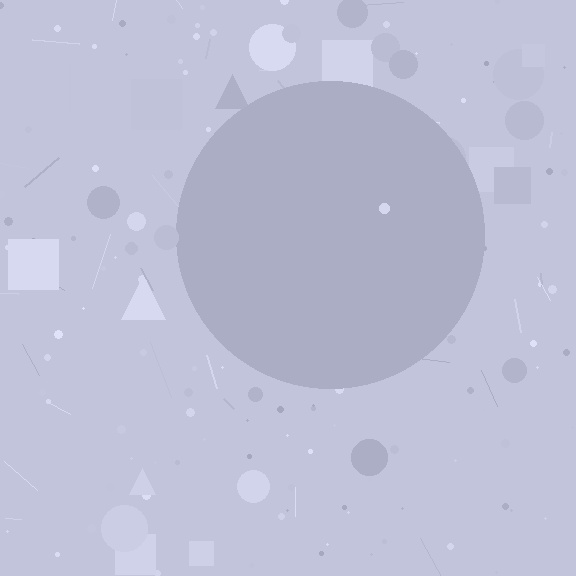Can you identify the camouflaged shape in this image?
The camouflaged shape is a circle.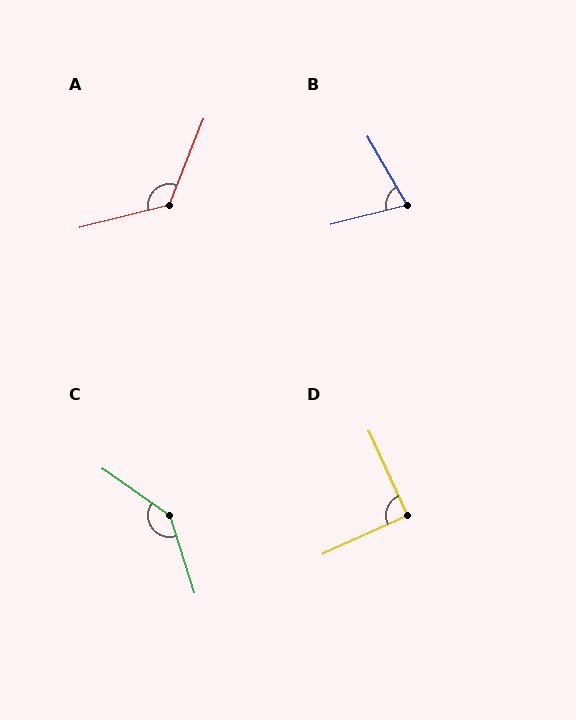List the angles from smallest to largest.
B (74°), D (90°), A (126°), C (143°).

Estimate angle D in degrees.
Approximately 90 degrees.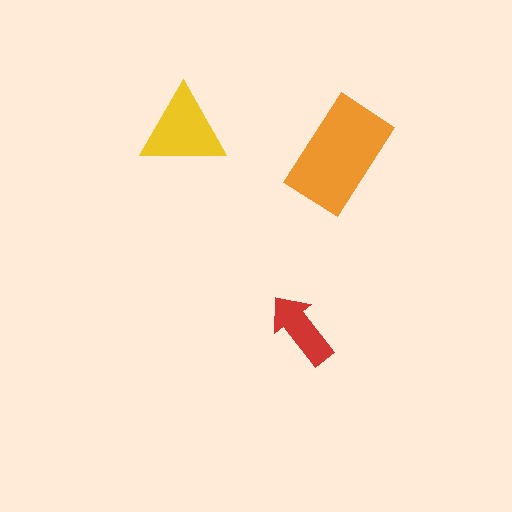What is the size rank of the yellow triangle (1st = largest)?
2nd.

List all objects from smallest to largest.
The red arrow, the yellow triangle, the orange rectangle.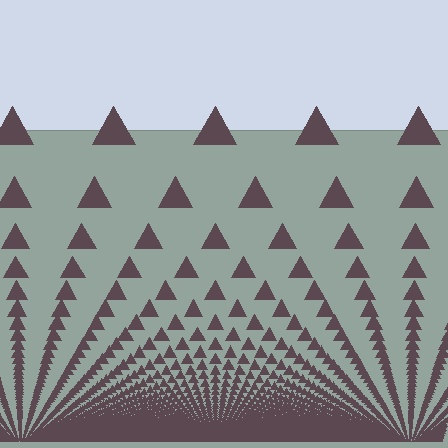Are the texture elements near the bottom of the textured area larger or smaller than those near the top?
Smaller. The gradient is inverted — elements near the bottom are smaller and denser.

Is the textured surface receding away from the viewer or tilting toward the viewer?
The surface appears to tilt toward the viewer. Texture elements get larger and sparser toward the top.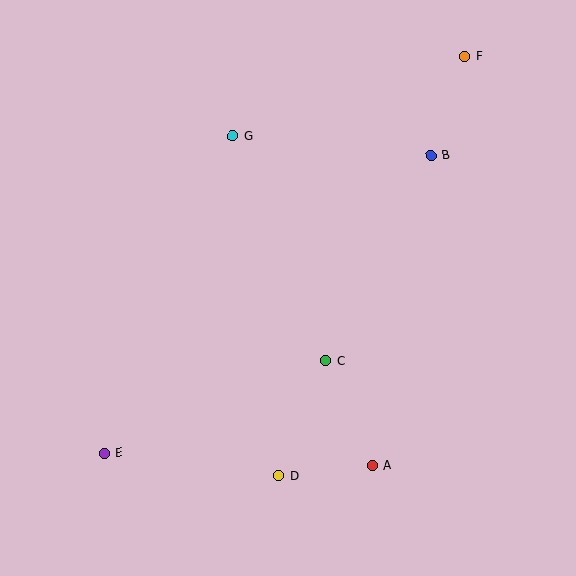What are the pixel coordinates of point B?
Point B is at (431, 156).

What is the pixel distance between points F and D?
The distance between F and D is 459 pixels.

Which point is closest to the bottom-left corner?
Point E is closest to the bottom-left corner.